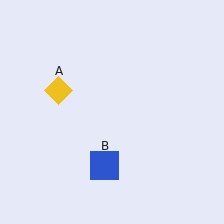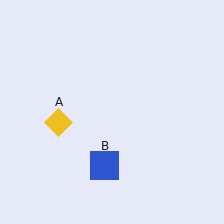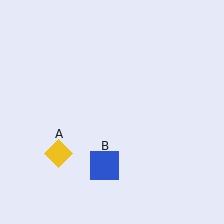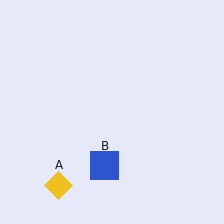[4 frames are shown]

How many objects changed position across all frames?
1 object changed position: yellow diamond (object A).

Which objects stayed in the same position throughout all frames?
Blue square (object B) remained stationary.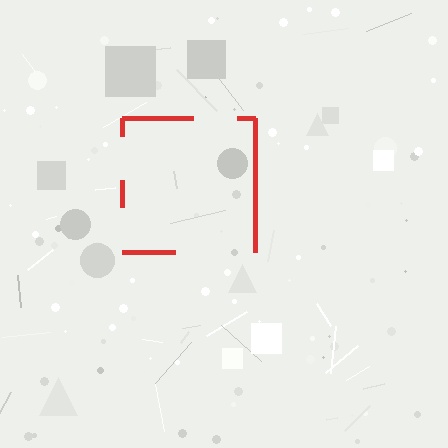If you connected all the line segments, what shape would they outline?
They would outline a square.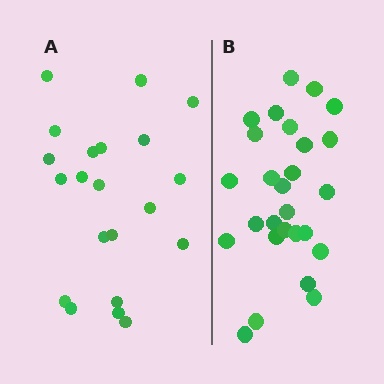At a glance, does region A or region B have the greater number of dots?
Region B (the right region) has more dots.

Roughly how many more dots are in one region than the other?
Region B has about 6 more dots than region A.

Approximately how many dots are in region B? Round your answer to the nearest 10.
About 30 dots. (The exact count is 27, which rounds to 30.)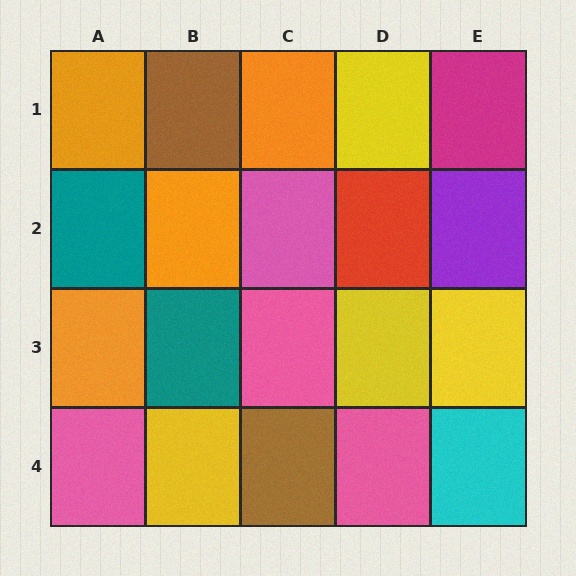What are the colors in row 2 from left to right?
Teal, orange, pink, red, purple.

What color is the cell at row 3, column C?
Pink.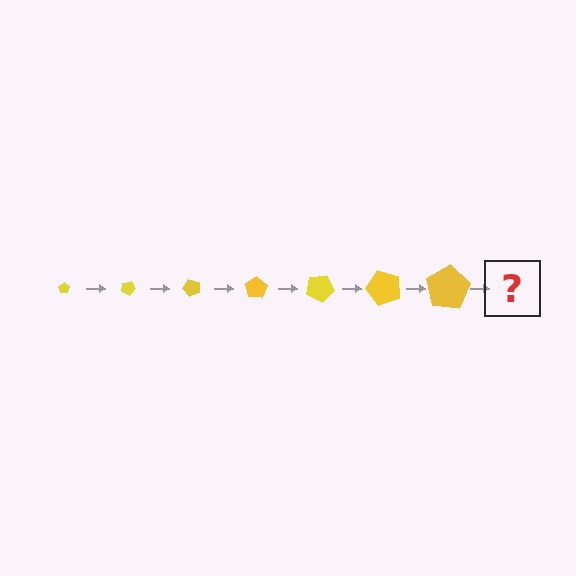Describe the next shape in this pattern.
It should be a pentagon, larger than the previous one and rotated 175 degrees from the start.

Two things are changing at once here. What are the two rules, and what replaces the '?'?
The two rules are that the pentagon grows larger each step and it rotates 25 degrees each step. The '?' should be a pentagon, larger than the previous one and rotated 175 degrees from the start.